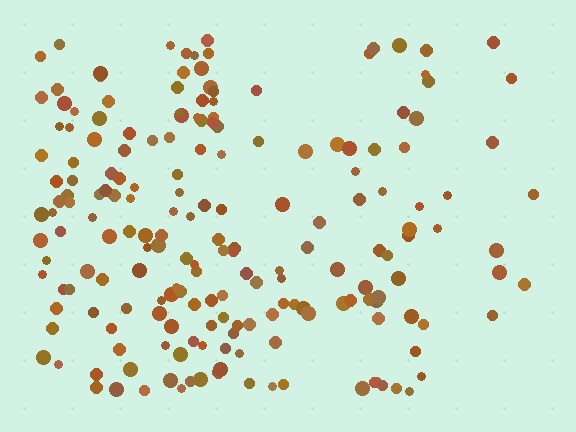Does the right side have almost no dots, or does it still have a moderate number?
Still a moderate number, just noticeably fewer than the left.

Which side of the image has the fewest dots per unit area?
The right.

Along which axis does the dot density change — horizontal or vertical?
Horizontal.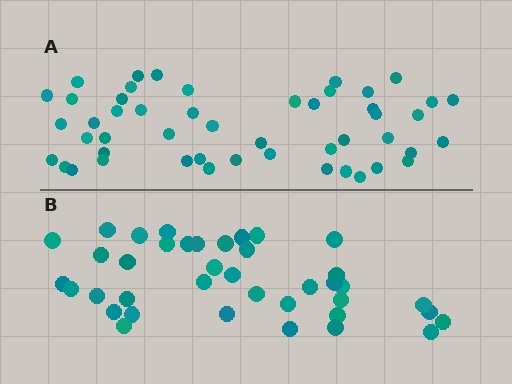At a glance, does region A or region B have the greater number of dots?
Region A (the top region) has more dots.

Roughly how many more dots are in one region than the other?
Region A has roughly 10 or so more dots than region B.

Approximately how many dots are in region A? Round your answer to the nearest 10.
About 50 dots. (The exact count is 49, which rounds to 50.)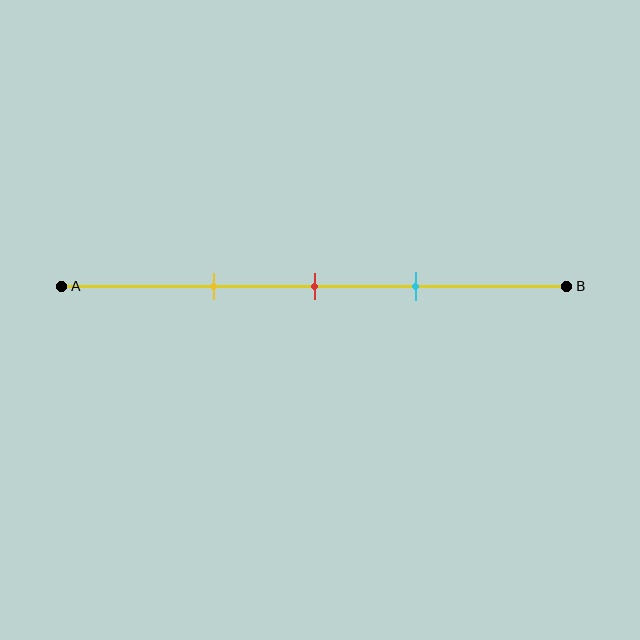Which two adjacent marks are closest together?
The red and cyan marks are the closest adjacent pair.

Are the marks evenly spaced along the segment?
Yes, the marks are approximately evenly spaced.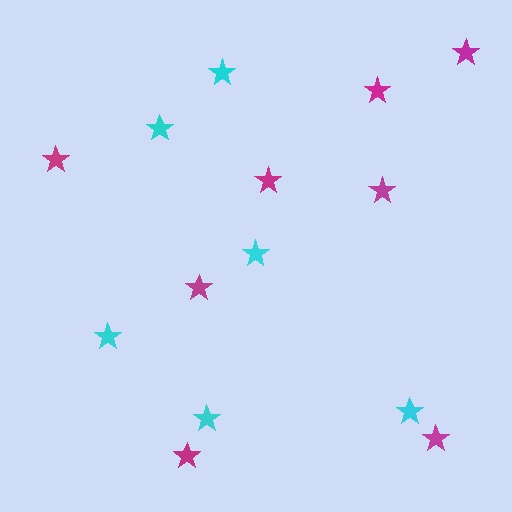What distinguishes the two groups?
There are 2 groups: one group of magenta stars (8) and one group of cyan stars (6).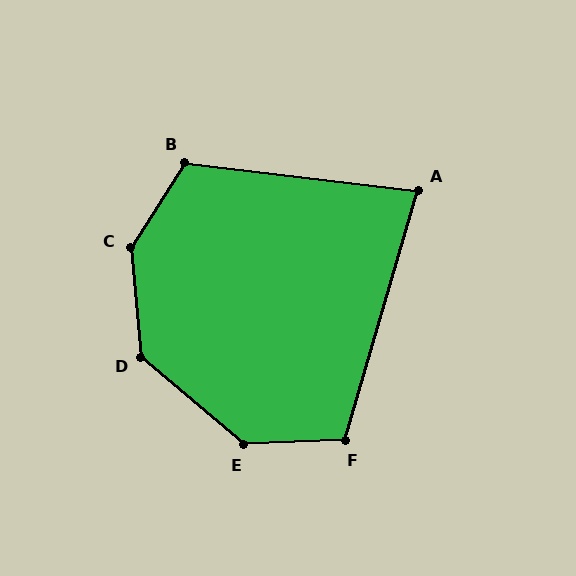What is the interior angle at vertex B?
Approximately 116 degrees (obtuse).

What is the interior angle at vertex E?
Approximately 137 degrees (obtuse).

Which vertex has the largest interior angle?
C, at approximately 142 degrees.